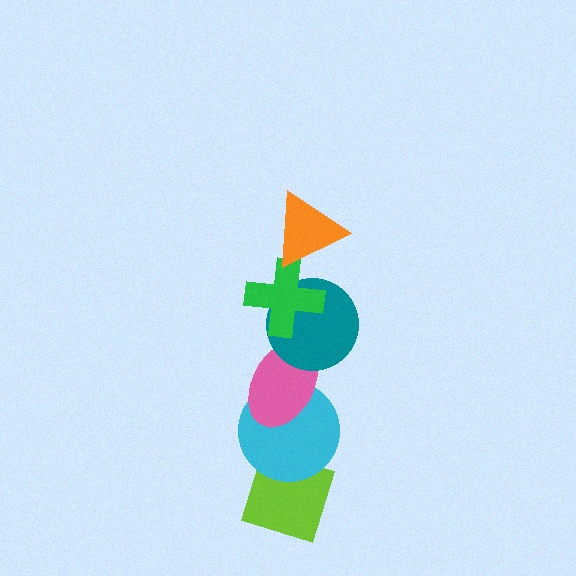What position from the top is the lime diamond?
The lime diamond is 6th from the top.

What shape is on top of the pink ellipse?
The teal circle is on top of the pink ellipse.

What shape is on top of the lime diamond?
The cyan circle is on top of the lime diamond.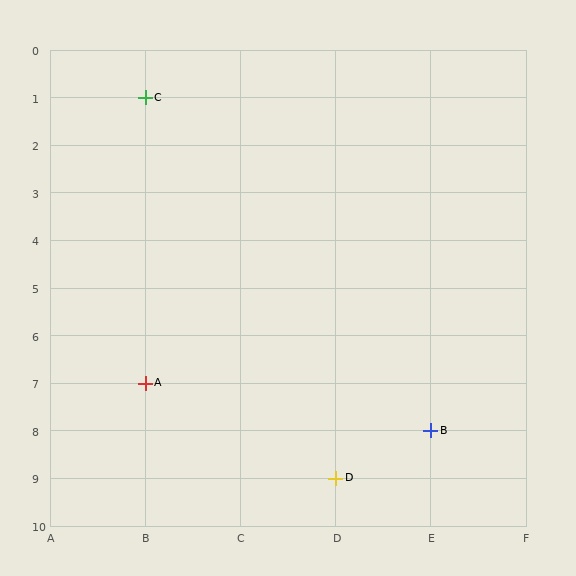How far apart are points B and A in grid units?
Points B and A are 3 columns and 1 row apart (about 3.2 grid units diagonally).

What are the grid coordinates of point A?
Point A is at grid coordinates (B, 7).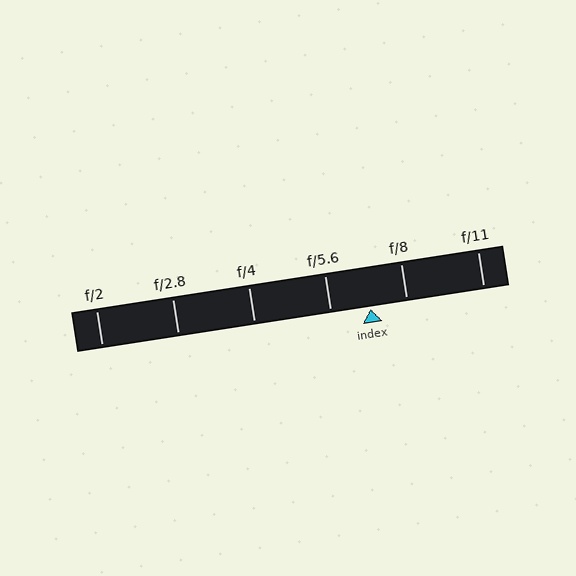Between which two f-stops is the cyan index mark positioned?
The index mark is between f/5.6 and f/8.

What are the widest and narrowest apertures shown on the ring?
The widest aperture shown is f/2 and the narrowest is f/11.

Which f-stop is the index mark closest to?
The index mark is closest to f/8.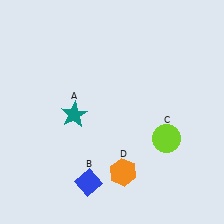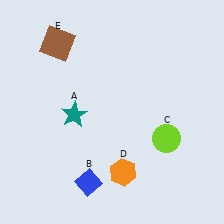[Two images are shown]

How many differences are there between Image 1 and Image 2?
There is 1 difference between the two images.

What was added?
A brown square (E) was added in Image 2.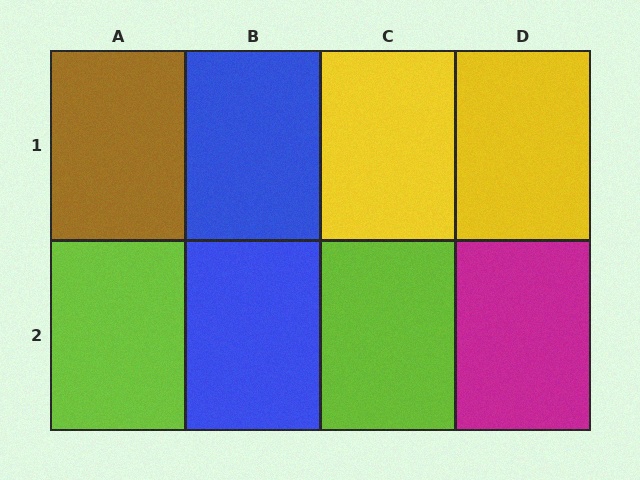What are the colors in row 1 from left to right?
Brown, blue, yellow, yellow.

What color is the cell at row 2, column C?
Lime.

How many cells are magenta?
1 cell is magenta.